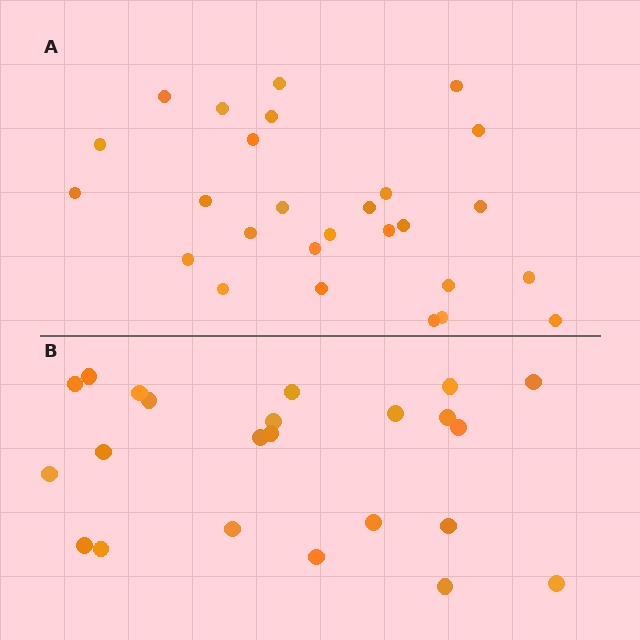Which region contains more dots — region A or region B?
Region A (the top region) has more dots.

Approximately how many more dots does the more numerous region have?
Region A has about 4 more dots than region B.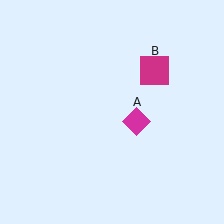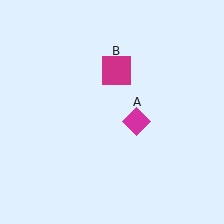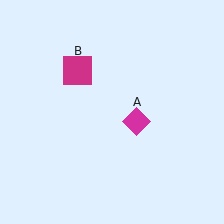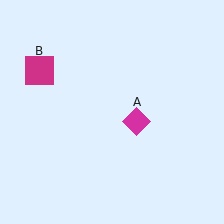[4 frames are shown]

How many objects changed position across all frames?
1 object changed position: magenta square (object B).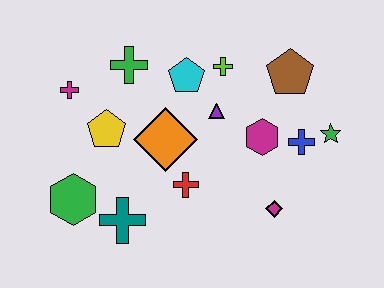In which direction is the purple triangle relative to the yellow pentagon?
The purple triangle is to the right of the yellow pentagon.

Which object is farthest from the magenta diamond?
The magenta cross is farthest from the magenta diamond.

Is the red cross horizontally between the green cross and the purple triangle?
Yes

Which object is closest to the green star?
The blue cross is closest to the green star.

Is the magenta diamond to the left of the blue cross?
Yes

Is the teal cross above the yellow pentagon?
No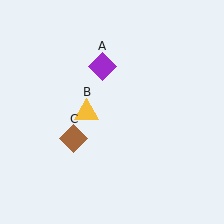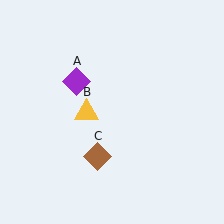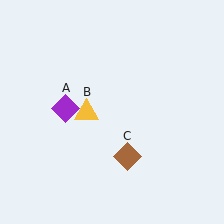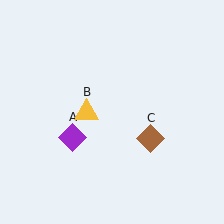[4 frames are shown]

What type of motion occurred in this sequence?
The purple diamond (object A), brown diamond (object C) rotated counterclockwise around the center of the scene.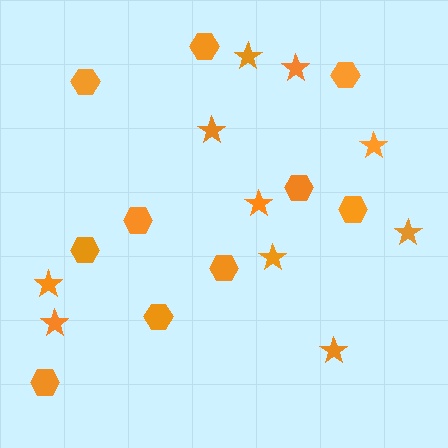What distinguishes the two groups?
There are 2 groups: one group of hexagons (10) and one group of stars (10).